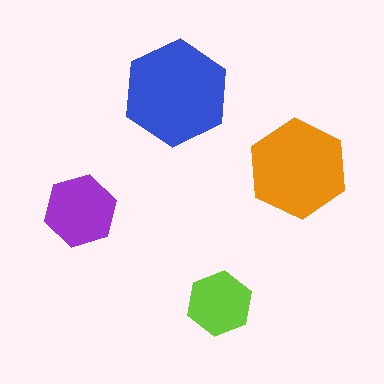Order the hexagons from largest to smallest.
the blue one, the orange one, the purple one, the lime one.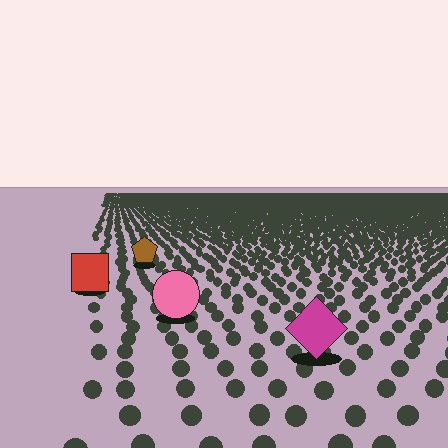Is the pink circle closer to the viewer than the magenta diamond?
No. The magenta diamond is closer — you can tell from the texture gradient: the ground texture is coarser near it.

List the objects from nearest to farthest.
From nearest to farthest: the magenta diamond, the pink circle, the red square, the brown pentagon.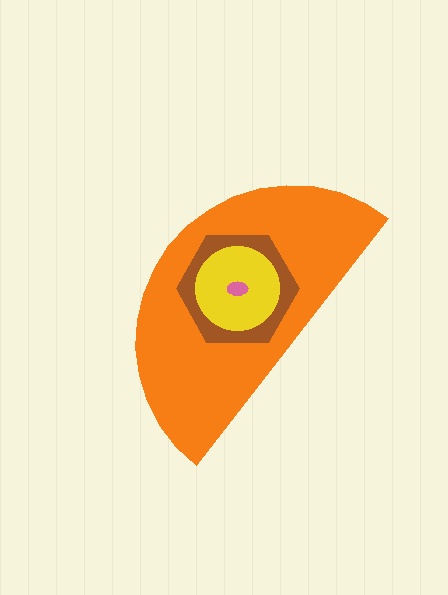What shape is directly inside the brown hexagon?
The yellow circle.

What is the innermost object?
The pink ellipse.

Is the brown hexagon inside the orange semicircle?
Yes.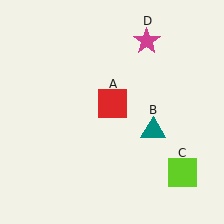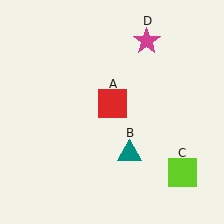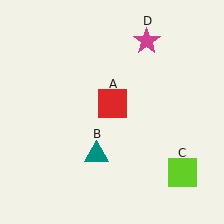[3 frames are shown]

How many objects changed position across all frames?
1 object changed position: teal triangle (object B).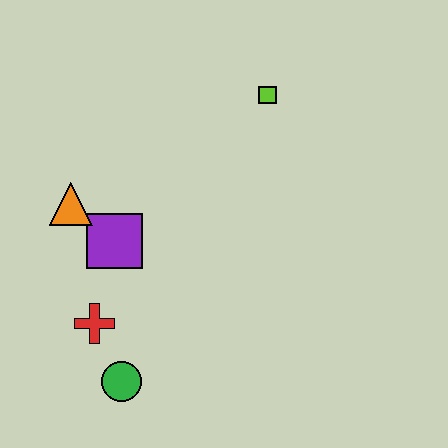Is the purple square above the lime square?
No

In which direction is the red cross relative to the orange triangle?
The red cross is below the orange triangle.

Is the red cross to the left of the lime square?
Yes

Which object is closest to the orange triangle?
The purple square is closest to the orange triangle.